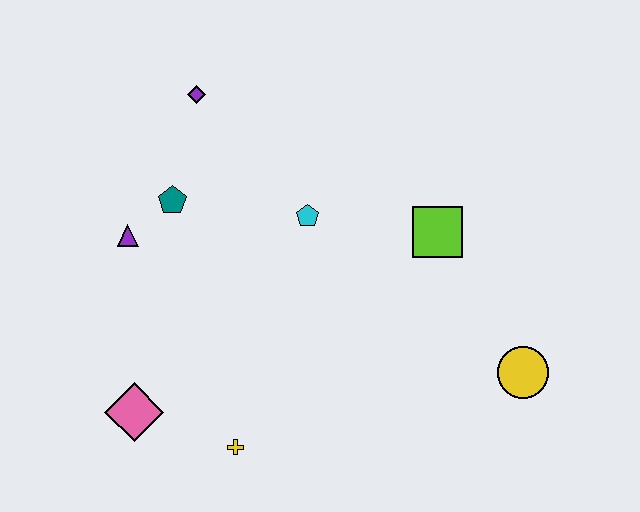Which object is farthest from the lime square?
The pink diamond is farthest from the lime square.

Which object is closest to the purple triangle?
The teal pentagon is closest to the purple triangle.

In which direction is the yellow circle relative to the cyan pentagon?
The yellow circle is to the right of the cyan pentagon.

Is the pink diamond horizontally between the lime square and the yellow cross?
No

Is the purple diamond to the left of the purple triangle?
No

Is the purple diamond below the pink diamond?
No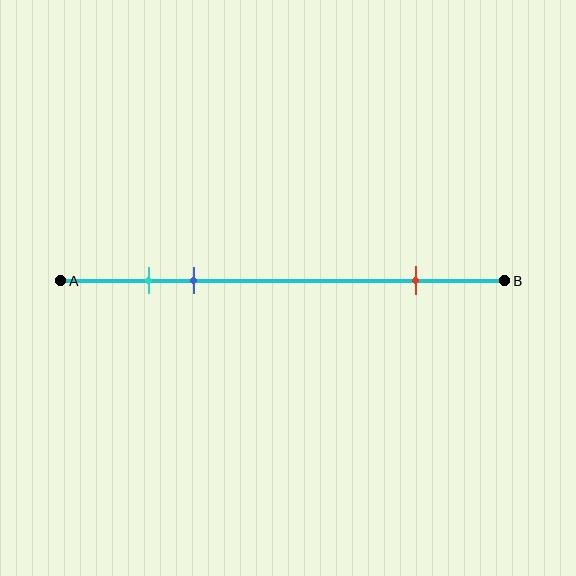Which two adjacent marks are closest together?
The cyan and blue marks are the closest adjacent pair.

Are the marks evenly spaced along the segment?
No, the marks are not evenly spaced.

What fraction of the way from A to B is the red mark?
The red mark is approximately 80% (0.8) of the way from A to B.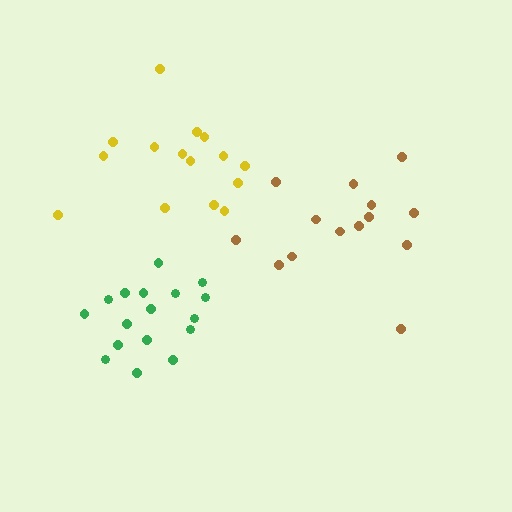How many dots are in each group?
Group 1: 14 dots, Group 2: 17 dots, Group 3: 15 dots (46 total).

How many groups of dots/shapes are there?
There are 3 groups.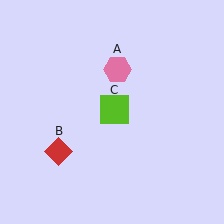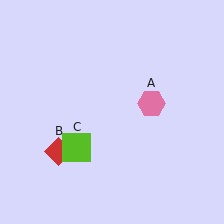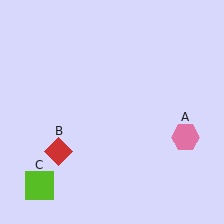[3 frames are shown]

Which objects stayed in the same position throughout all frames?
Red diamond (object B) remained stationary.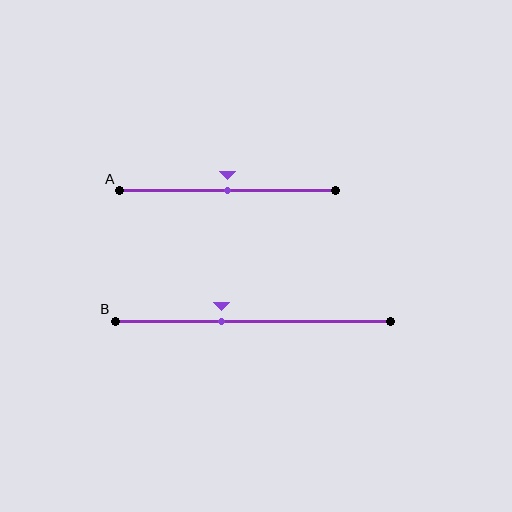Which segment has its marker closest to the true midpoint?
Segment A has its marker closest to the true midpoint.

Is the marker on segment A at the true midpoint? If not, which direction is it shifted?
Yes, the marker on segment A is at the true midpoint.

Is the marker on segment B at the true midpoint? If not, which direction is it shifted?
No, the marker on segment B is shifted to the left by about 12% of the segment length.